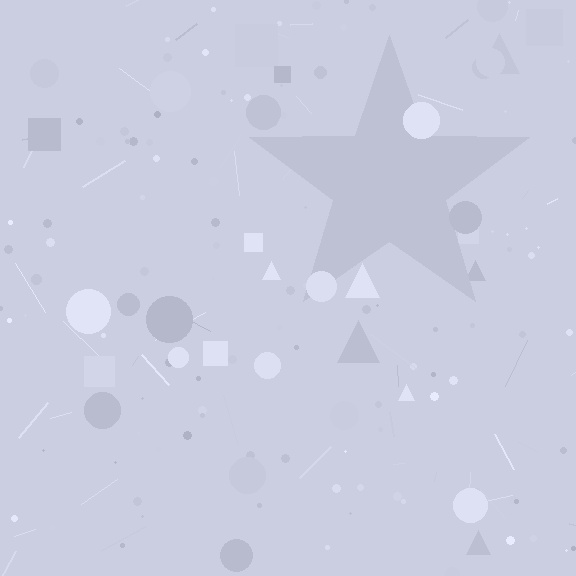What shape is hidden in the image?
A star is hidden in the image.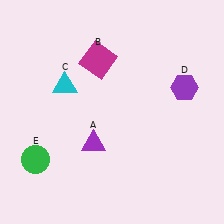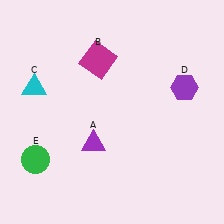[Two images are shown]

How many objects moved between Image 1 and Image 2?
1 object moved between the two images.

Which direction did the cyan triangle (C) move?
The cyan triangle (C) moved left.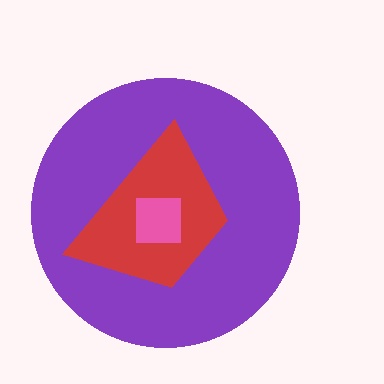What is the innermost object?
The pink square.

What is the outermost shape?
The purple circle.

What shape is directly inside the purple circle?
The red trapezoid.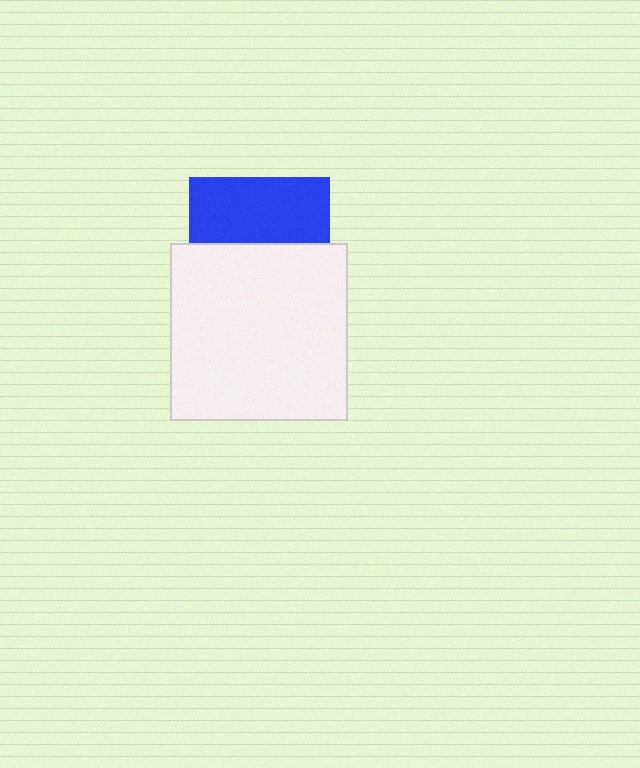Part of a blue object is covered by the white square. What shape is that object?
It is a square.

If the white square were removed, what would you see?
You would see the complete blue square.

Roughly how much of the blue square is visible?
About half of it is visible (roughly 47%).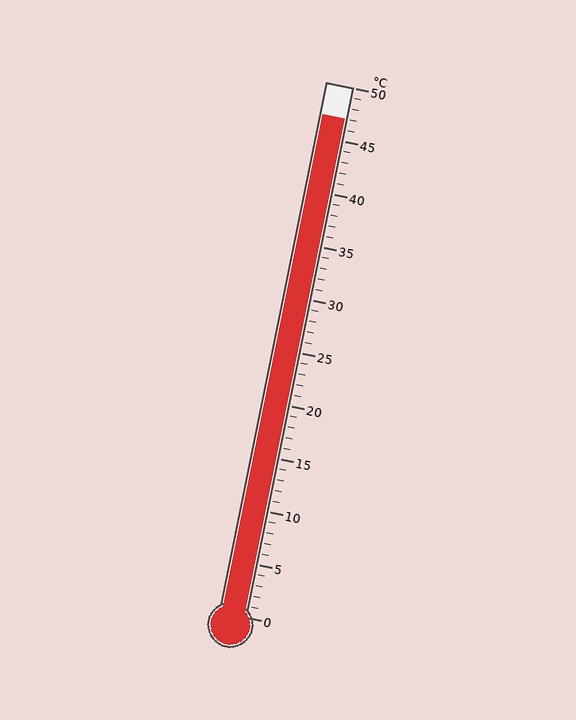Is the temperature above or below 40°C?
The temperature is above 40°C.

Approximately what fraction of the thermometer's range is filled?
The thermometer is filled to approximately 95% of its range.